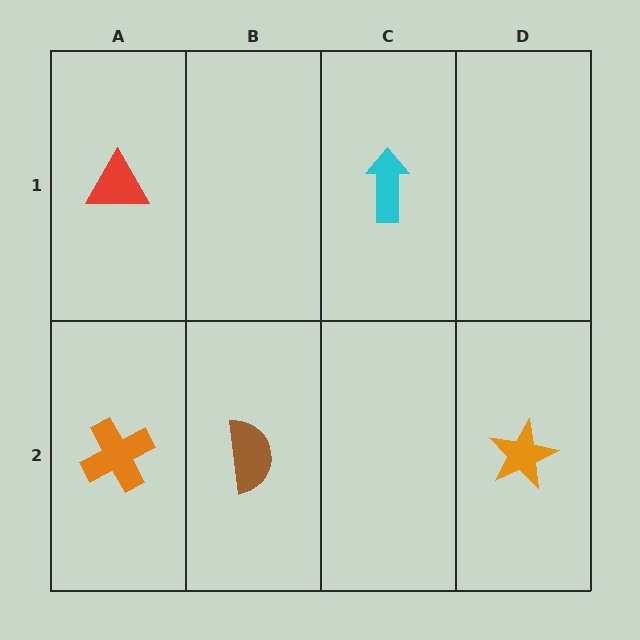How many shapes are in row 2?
3 shapes.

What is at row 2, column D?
An orange star.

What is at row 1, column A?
A red triangle.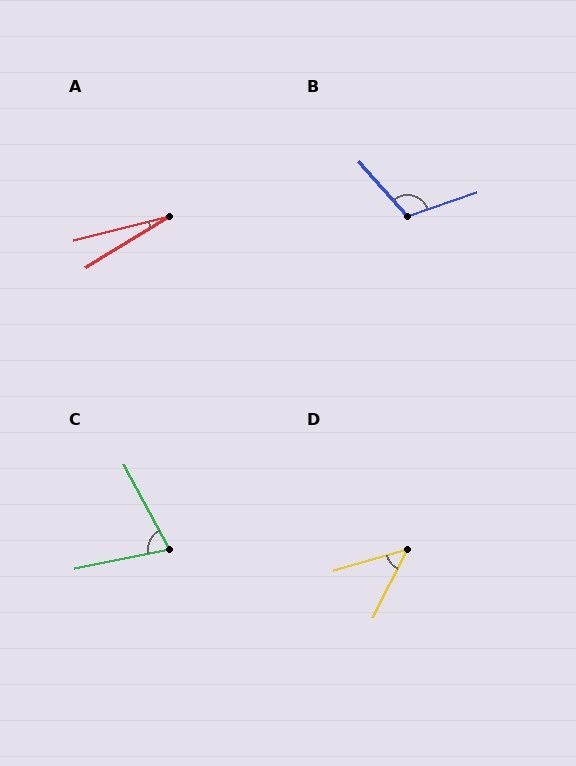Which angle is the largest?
B, at approximately 113 degrees.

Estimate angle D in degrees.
Approximately 47 degrees.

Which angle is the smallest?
A, at approximately 18 degrees.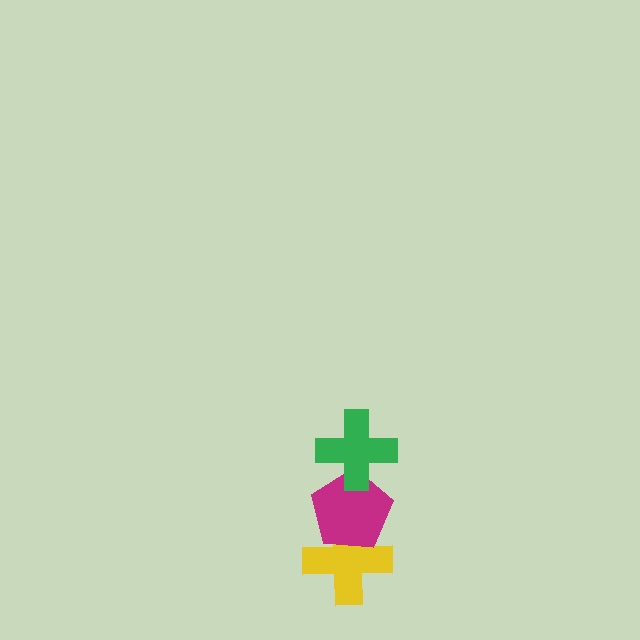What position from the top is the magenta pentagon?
The magenta pentagon is 2nd from the top.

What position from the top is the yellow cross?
The yellow cross is 3rd from the top.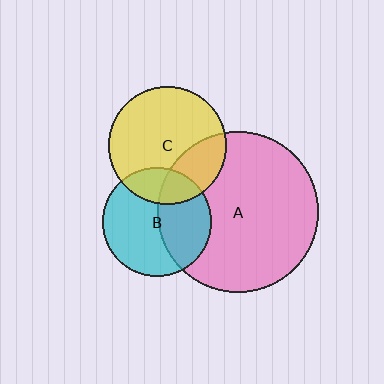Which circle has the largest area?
Circle A (pink).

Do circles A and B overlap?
Yes.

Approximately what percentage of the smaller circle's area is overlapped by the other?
Approximately 40%.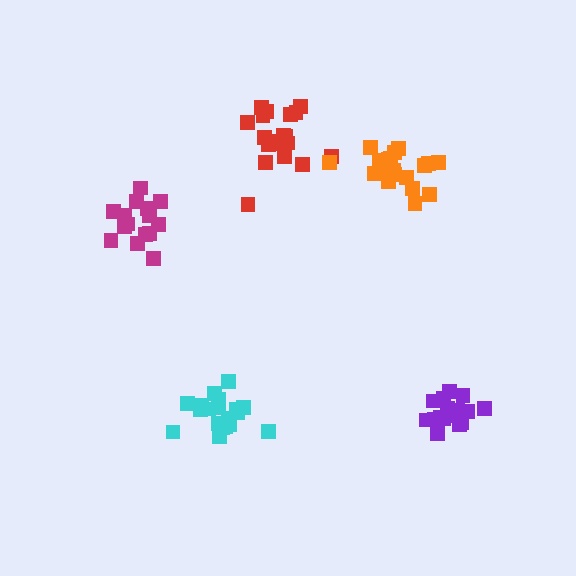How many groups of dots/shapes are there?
There are 5 groups.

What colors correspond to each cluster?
The clusters are colored: red, purple, magenta, orange, cyan.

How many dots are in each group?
Group 1: 19 dots, Group 2: 17 dots, Group 3: 15 dots, Group 4: 20 dots, Group 5: 19 dots (90 total).